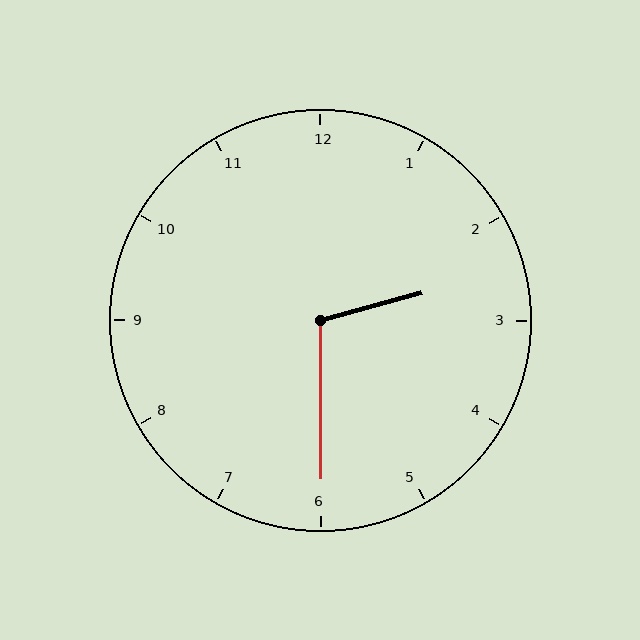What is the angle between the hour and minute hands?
Approximately 105 degrees.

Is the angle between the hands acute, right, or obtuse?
It is obtuse.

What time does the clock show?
2:30.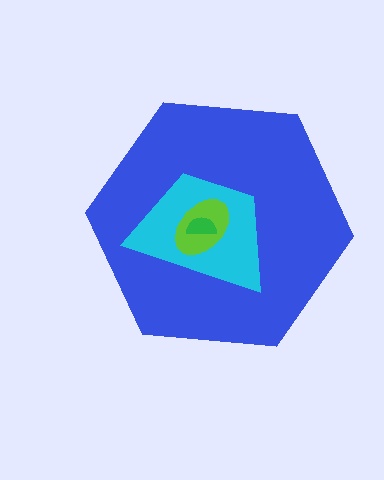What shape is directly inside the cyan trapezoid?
The lime ellipse.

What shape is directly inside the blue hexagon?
The cyan trapezoid.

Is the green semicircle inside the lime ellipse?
Yes.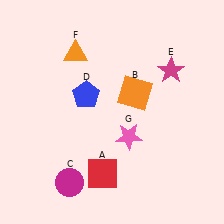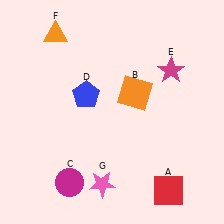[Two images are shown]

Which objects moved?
The objects that moved are: the red square (A), the orange triangle (F), the pink star (G).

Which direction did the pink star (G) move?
The pink star (G) moved down.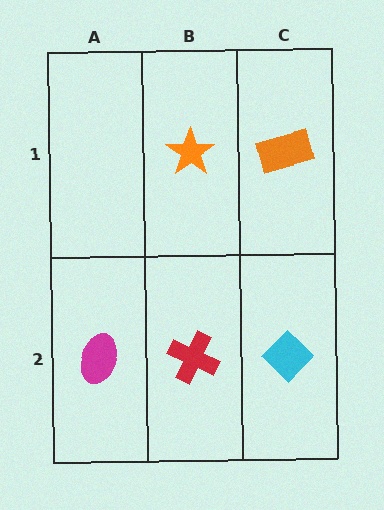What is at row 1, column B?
An orange star.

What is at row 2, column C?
A cyan diamond.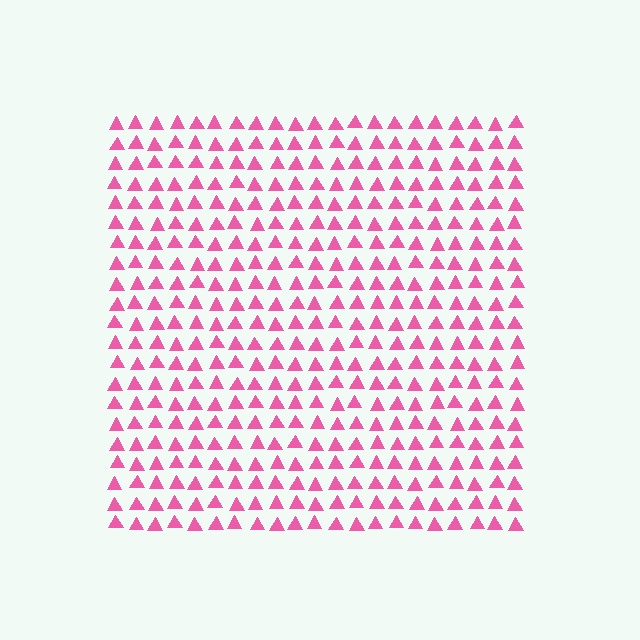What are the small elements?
The small elements are triangles.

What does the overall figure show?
The overall figure shows a square.